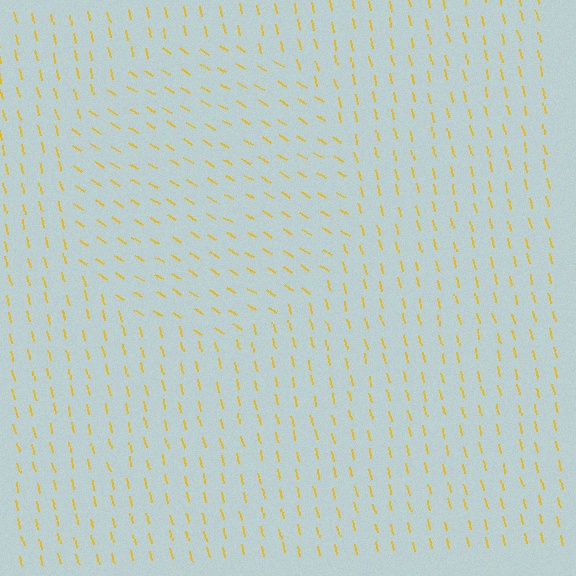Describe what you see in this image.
The image is filled with small yellow line segments. A circle region in the image has lines oriented differently from the surrounding lines, creating a visible texture boundary.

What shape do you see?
I see a circle.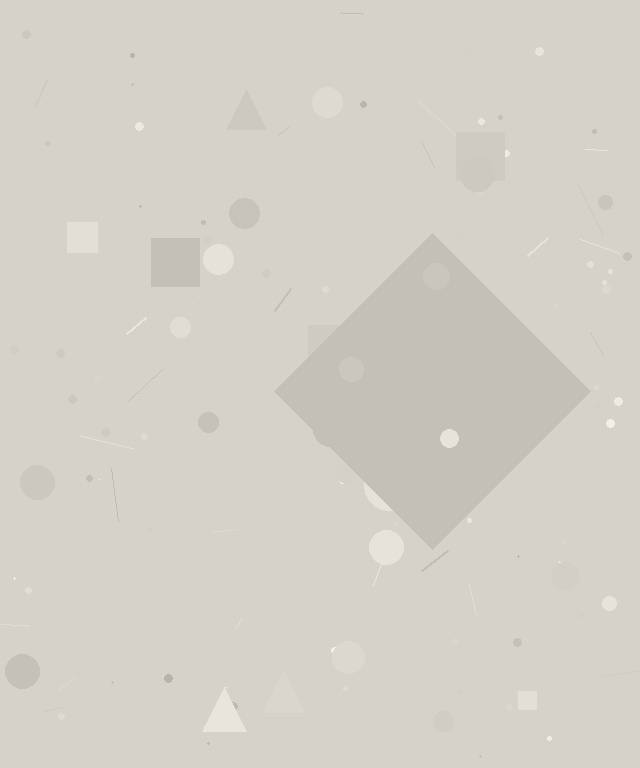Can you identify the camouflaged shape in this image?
The camouflaged shape is a diamond.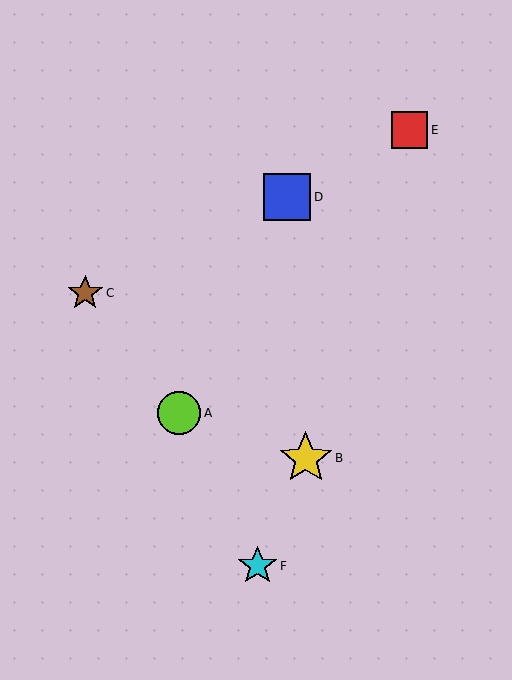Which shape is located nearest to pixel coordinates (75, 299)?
The brown star (labeled C) at (85, 293) is nearest to that location.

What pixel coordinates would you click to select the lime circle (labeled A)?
Click at (179, 413) to select the lime circle A.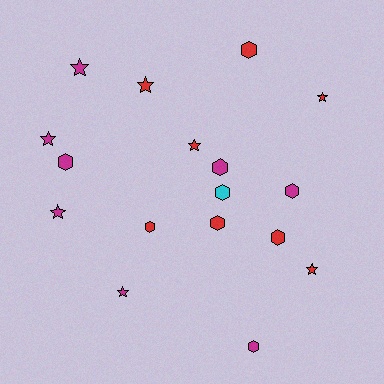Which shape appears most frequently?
Hexagon, with 9 objects.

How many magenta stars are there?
There are 4 magenta stars.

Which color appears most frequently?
Magenta, with 8 objects.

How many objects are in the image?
There are 17 objects.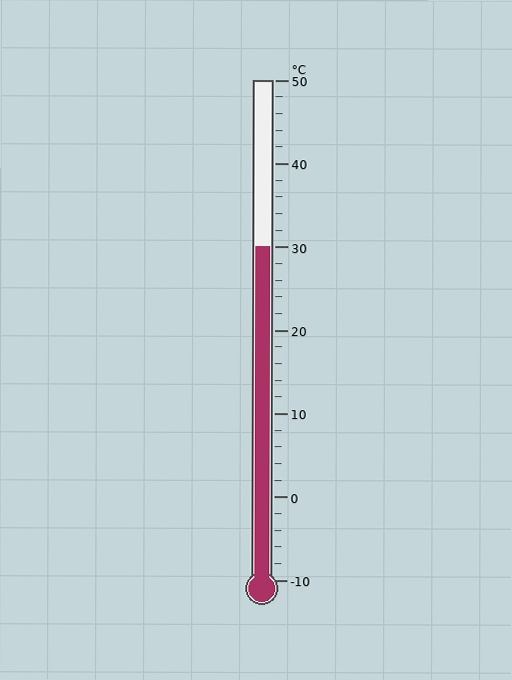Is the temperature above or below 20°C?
The temperature is above 20°C.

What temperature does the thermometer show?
The thermometer shows approximately 30°C.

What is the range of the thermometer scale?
The thermometer scale ranges from -10°C to 50°C.